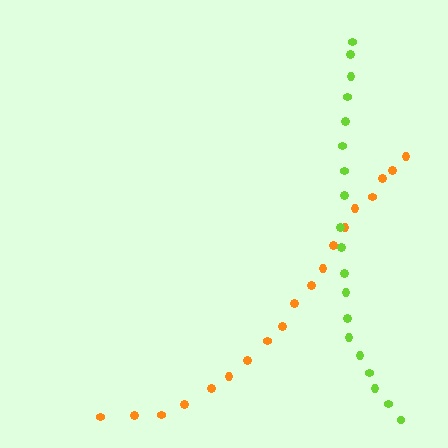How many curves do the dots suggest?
There are 2 distinct paths.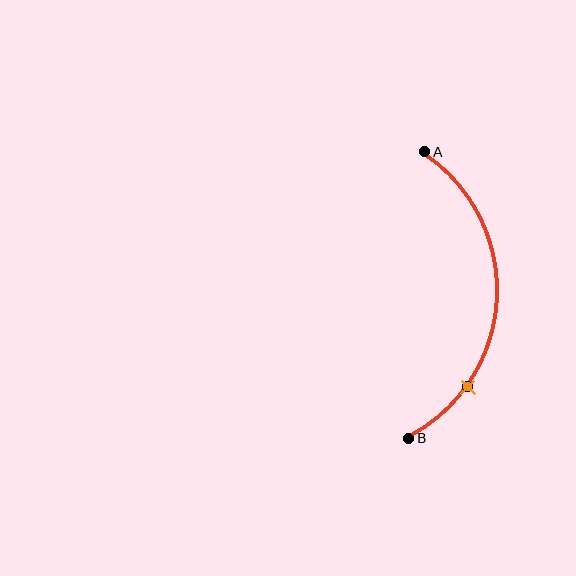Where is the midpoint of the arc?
The arc midpoint is the point on the curve farthest from the straight line joining A and B. It sits to the right of that line.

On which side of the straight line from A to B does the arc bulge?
The arc bulges to the right of the straight line connecting A and B.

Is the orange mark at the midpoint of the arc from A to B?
No. The orange mark lies on the arc but is closer to endpoint B. The arc midpoint would be at the point on the curve equidistant along the arc from both A and B.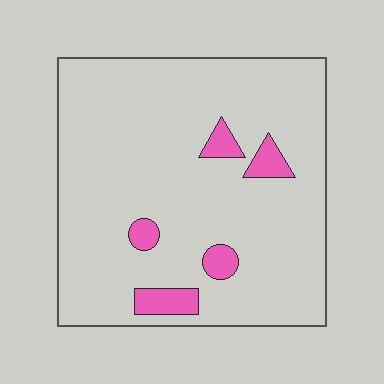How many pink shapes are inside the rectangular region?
5.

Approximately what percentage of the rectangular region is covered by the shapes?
Approximately 10%.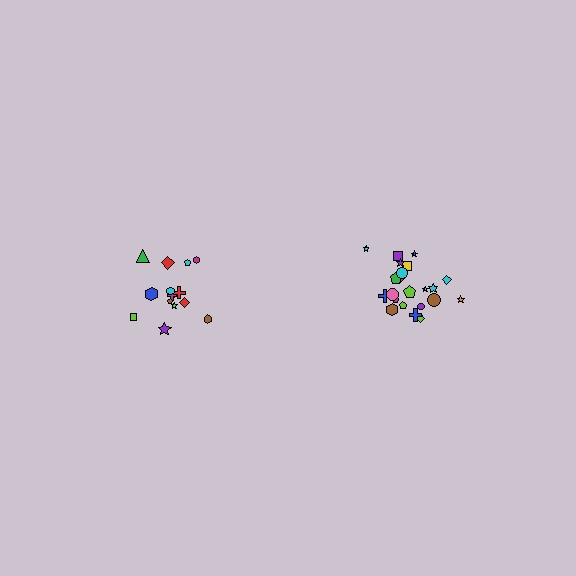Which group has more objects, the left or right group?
The right group.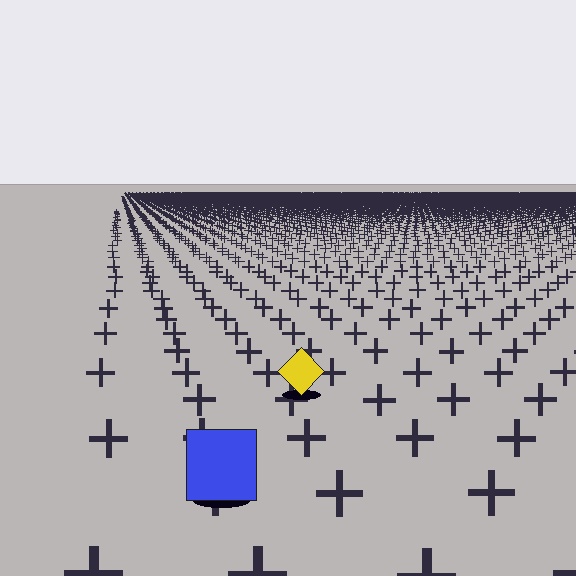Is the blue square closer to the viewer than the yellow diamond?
Yes. The blue square is closer — you can tell from the texture gradient: the ground texture is coarser near it.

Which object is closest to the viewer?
The blue square is closest. The texture marks near it are larger and more spread out.